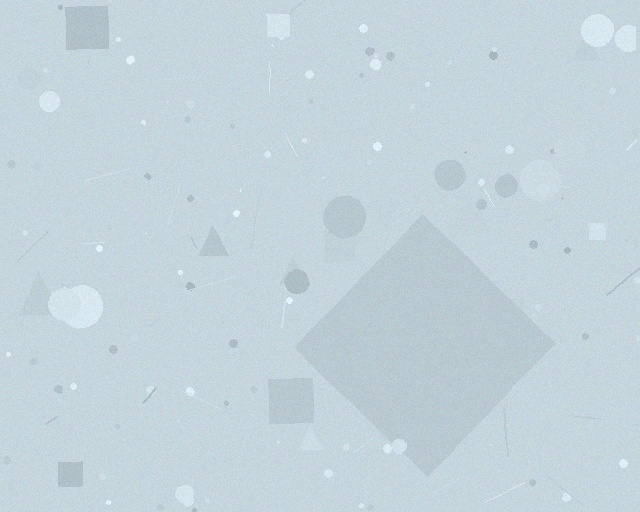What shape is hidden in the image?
A diamond is hidden in the image.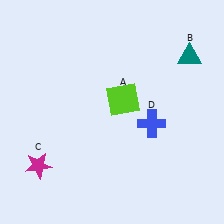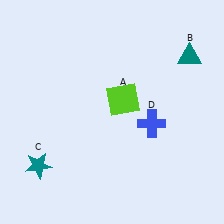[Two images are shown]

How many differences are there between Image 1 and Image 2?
There is 1 difference between the two images.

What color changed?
The star (C) changed from magenta in Image 1 to teal in Image 2.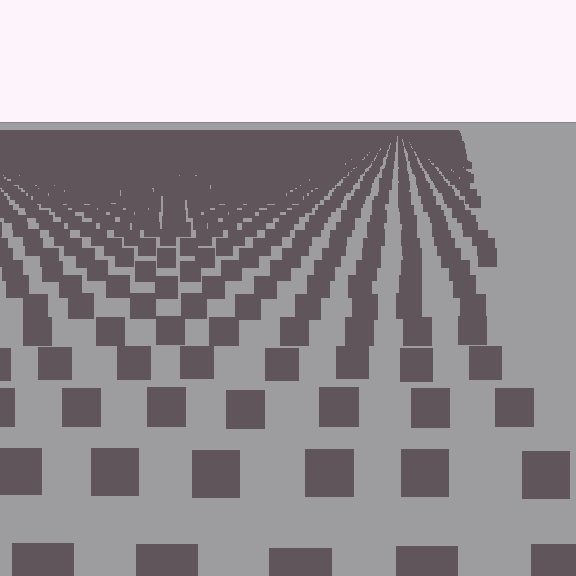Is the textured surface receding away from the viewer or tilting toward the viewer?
The surface is receding away from the viewer. Texture elements get smaller and denser toward the top.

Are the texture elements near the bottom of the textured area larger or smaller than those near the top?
Larger. Near the bottom, elements are closer to the viewer and appear at a bigger on-screen size.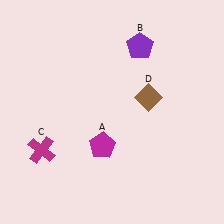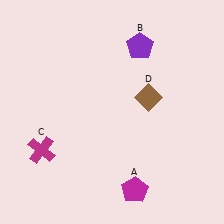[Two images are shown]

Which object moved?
The magenta pentagon (A) moved down.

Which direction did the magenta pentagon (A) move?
The magenta pentagon (A) moved down.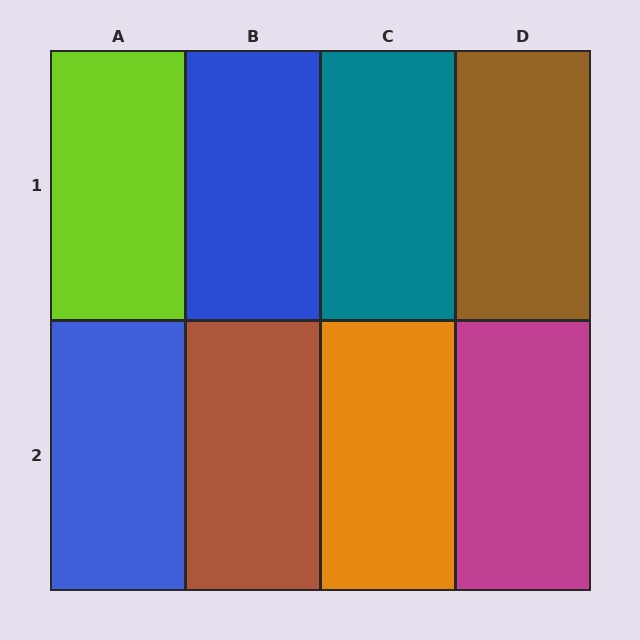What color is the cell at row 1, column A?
Lime.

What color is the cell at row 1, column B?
Blue.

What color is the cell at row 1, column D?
Brown.